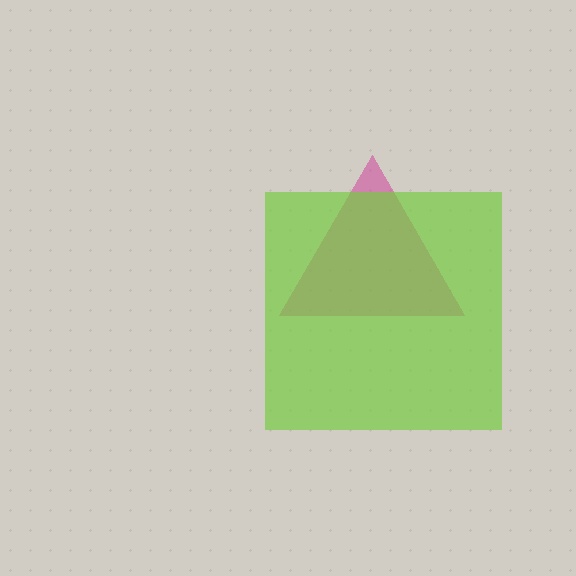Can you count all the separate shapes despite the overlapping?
Yes, there are 2 separate shapes.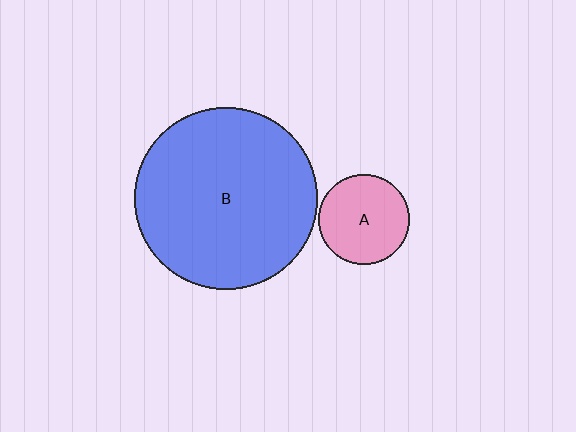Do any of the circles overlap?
No, none of the circles overlap.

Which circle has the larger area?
Circle B (blue).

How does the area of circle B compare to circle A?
Approximately 4.1 times.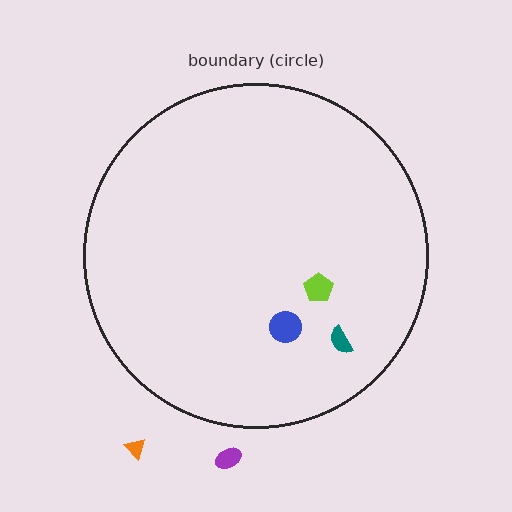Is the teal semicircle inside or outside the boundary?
Inside.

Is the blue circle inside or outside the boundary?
Inside.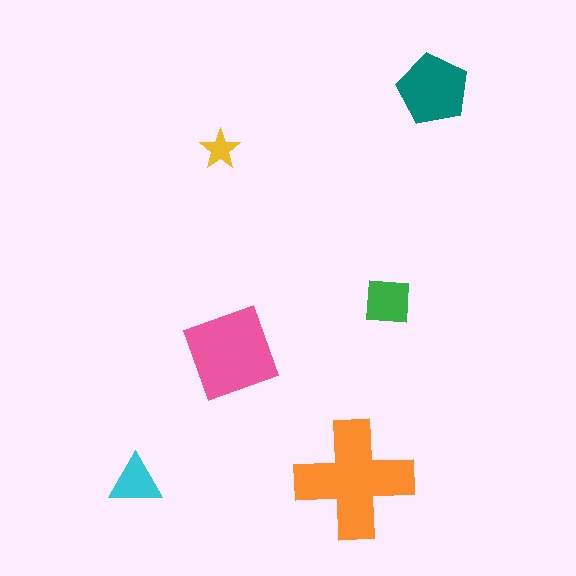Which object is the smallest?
The yellow star.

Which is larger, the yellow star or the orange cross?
The orange cross.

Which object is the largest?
The orange cross.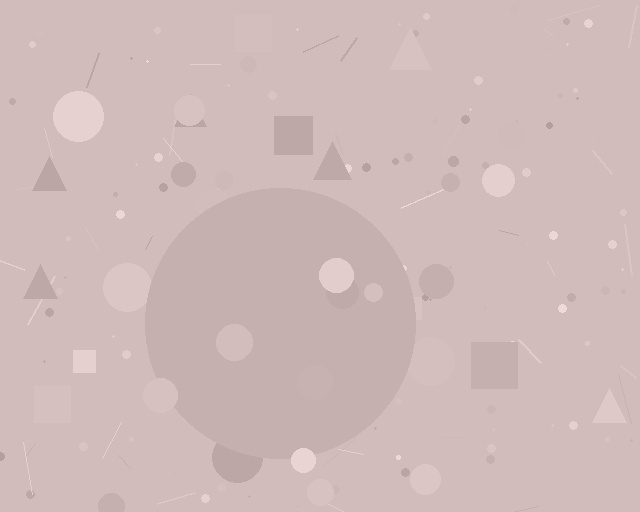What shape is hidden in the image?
A circle is hidden in the image.